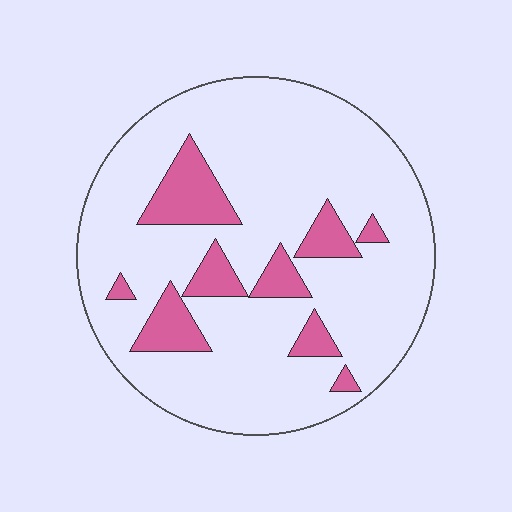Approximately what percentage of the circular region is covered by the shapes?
Approximately 15%.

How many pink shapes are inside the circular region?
9.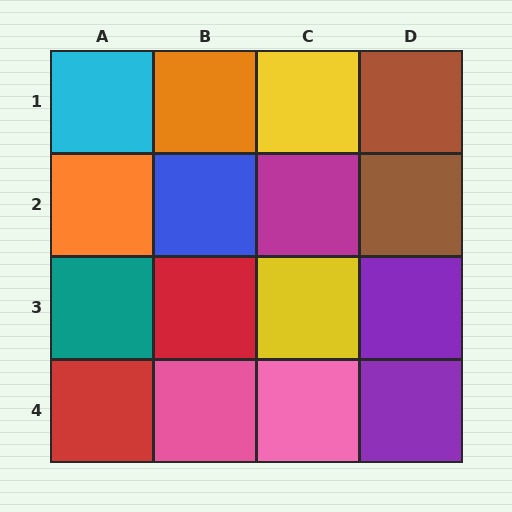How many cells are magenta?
1 cell is magenta.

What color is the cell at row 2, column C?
Magenta.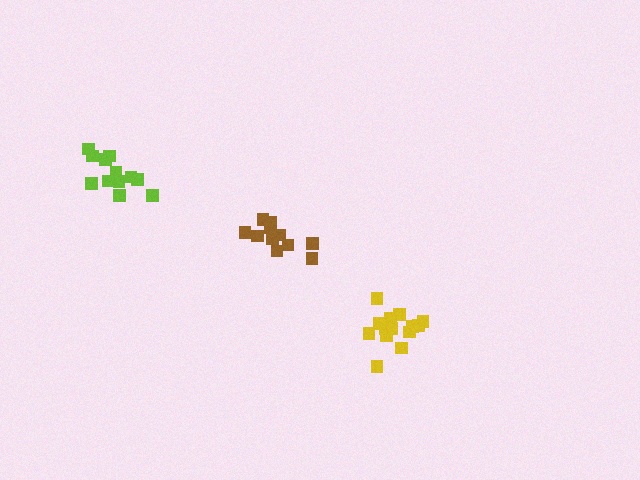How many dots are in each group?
Group 1: 14 dots, Group 2: 11 dots, Group 3: 12 dots (37 total).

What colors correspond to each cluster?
The clusters are colored: yellow, brown, lime.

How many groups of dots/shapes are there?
There are 3 groups.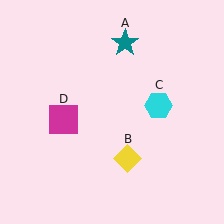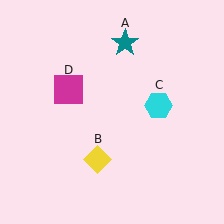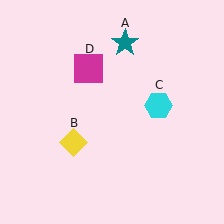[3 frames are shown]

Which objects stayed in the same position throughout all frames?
Teal star (object A) and cyan hexagon (object C) remained stationary.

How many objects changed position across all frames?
2 objects changed position: yellow diamond (object B), magenta square (object D).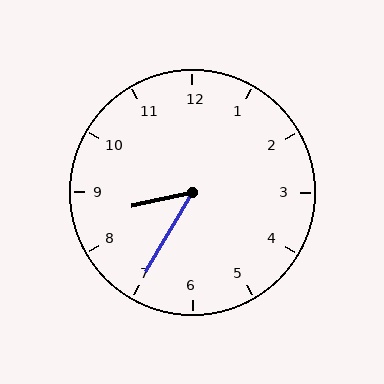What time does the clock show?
8:35.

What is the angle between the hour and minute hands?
Approximately 48 degrees.